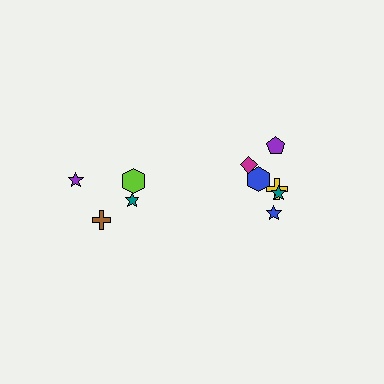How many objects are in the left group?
There are 4 objects.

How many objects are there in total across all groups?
There are 10 objects.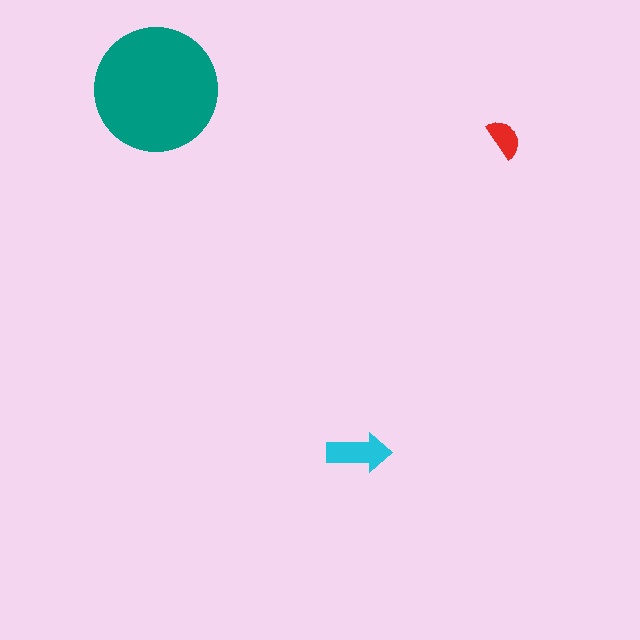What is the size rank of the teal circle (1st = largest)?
1st.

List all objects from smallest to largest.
The red semicircle, the cyan arrow, the teal circle.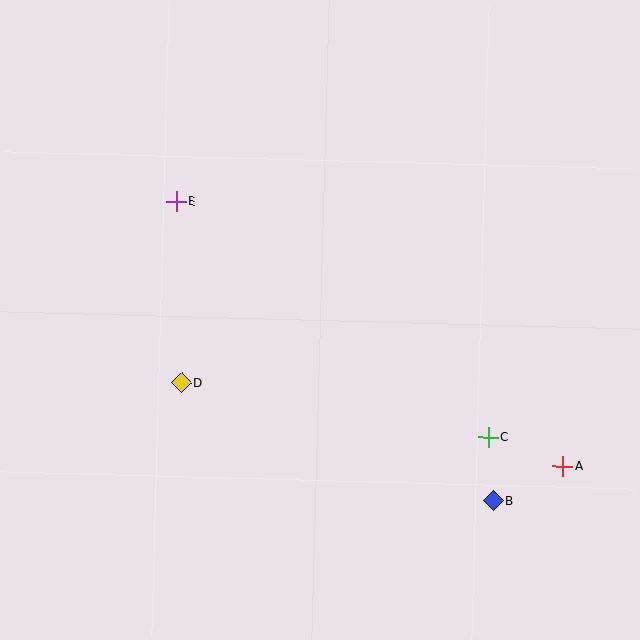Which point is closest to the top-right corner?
Point C is closest to the top-right corner.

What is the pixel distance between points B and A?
The distance between B and A is 78 pixels.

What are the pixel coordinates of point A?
Point A is at (563, 466).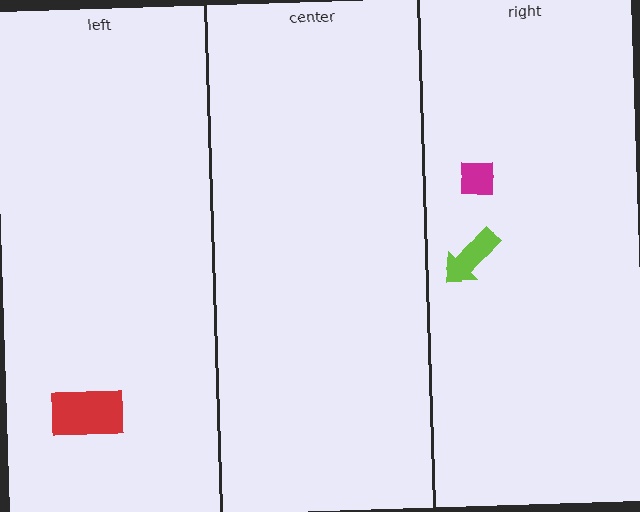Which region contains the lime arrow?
The right region.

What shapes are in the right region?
The magenta square, the lime arrow.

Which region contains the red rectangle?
The left region.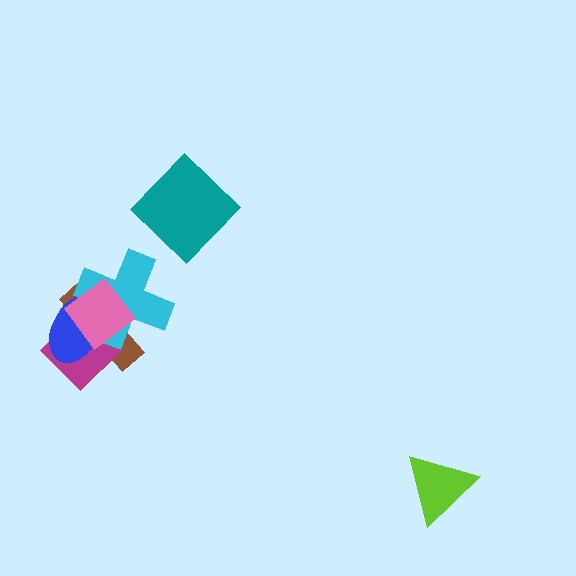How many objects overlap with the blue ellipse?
4 objects overlap with the blue ellipse.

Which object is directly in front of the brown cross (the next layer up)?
The magenta diamond is directly in front of the brown cross.